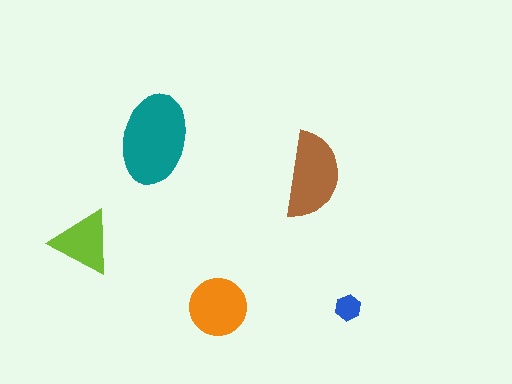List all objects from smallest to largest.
The blue hexagon, the lime triangle, the orange circle, the brown semicircle, the teal ellipse.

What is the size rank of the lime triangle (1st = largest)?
4th.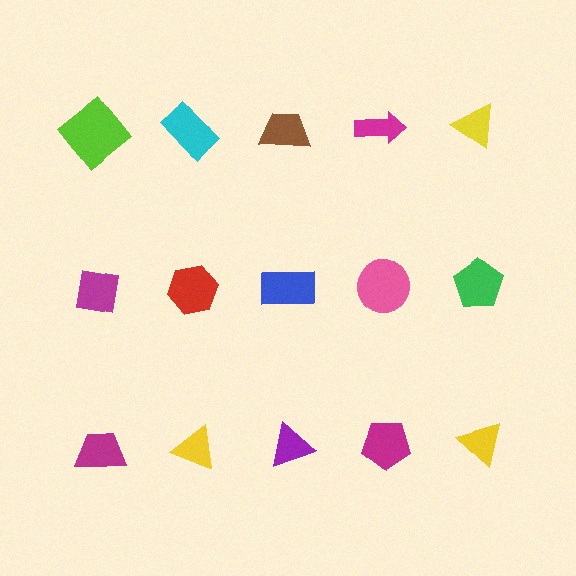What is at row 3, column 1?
A magenta trapezoid.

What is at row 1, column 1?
A lime diamond.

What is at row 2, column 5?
A green pentagon.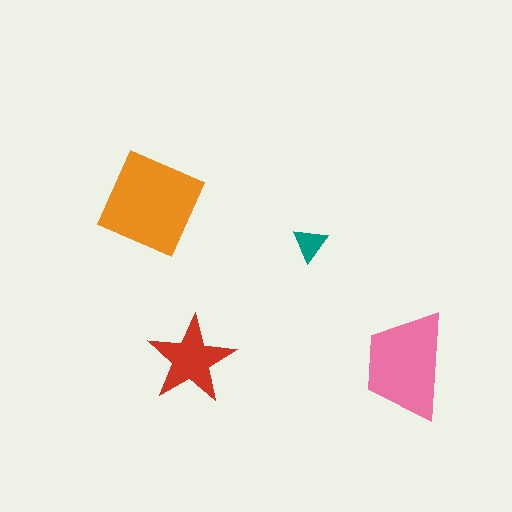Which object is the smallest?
The teal triangle.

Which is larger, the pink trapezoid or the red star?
The pink trapezoid.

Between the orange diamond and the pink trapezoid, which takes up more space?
The orange diamond.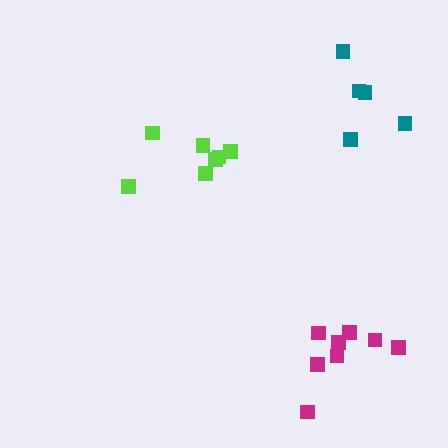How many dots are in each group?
Group 1: 7 dots, Group 2: 8 dots, Group 3: 5 dots (20 total).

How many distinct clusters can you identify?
There are 3 distinct clusters.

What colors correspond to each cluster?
The clusters are colored: lime, magenta, teal.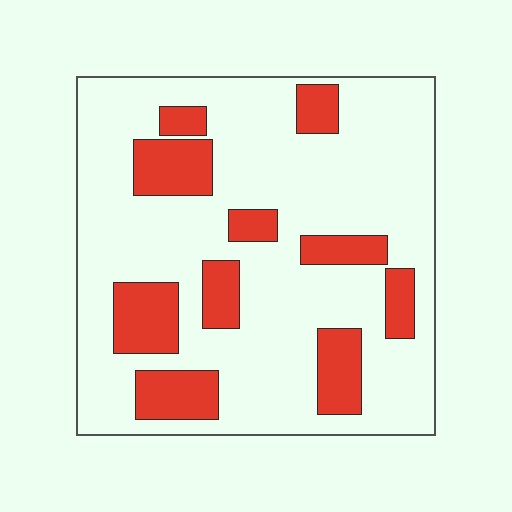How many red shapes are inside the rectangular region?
10.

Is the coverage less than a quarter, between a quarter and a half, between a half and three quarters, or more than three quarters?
Less than a quarter.